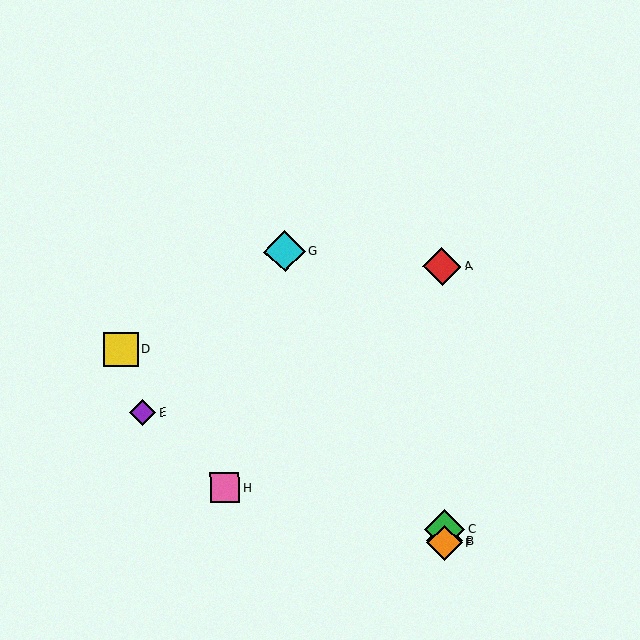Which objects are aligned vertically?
Objects A, B, C, F are aligned vertically.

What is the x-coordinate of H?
Object H is at x≈225.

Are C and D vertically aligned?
No, C is at x≈445 and D is at x≈121.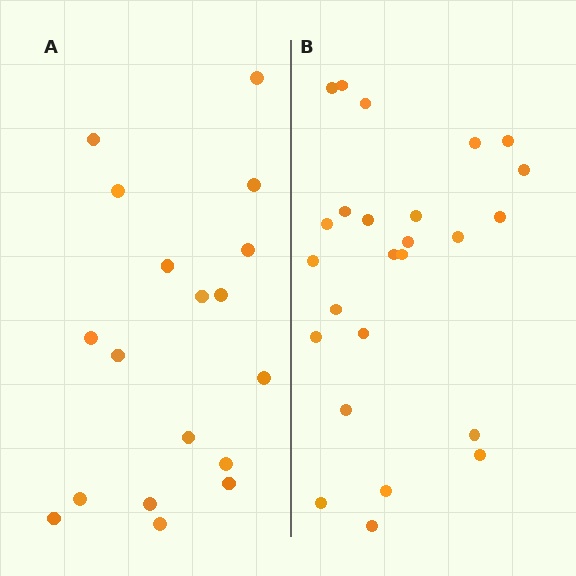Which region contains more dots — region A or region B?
Region B (the right region) has more dots.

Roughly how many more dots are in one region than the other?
Region B has roughly 8 or so more dots than region A.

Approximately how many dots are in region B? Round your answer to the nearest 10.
About 20 dots. (The exact count is 25, which rounds to 20.)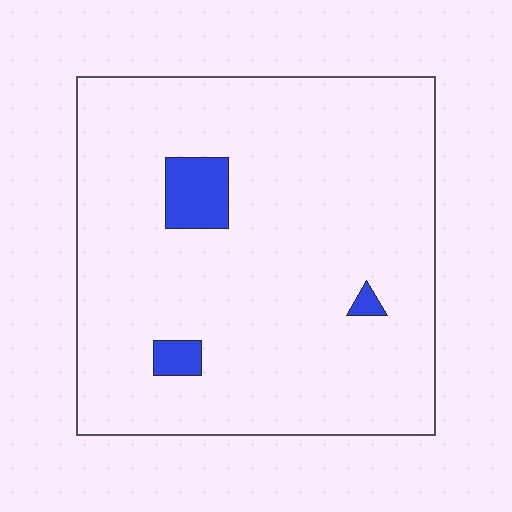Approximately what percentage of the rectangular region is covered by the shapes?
Approximately 5%.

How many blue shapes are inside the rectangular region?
3.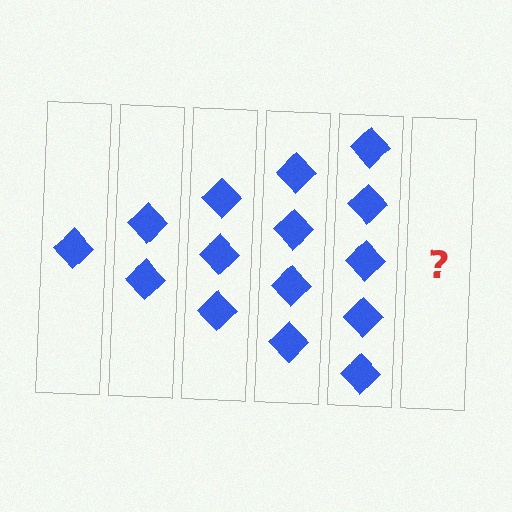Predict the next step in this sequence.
The next step is 6 diamonds.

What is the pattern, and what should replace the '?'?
The pattern is that each step adds one more diamond. The '?' should be 6 diamonds.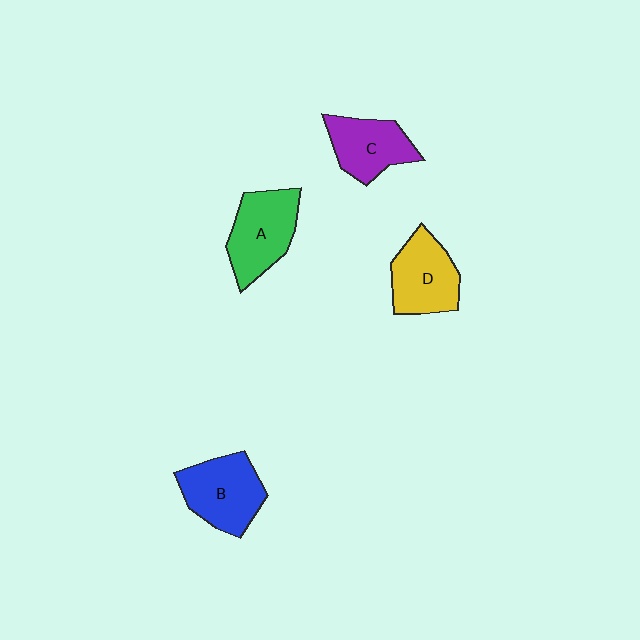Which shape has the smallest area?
Shape C (purple).